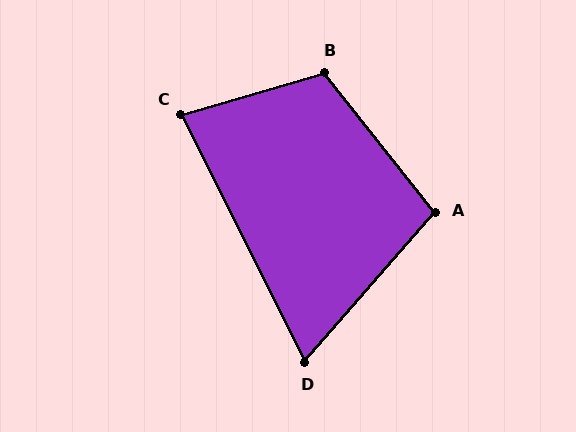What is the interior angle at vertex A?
Approximately 100 degrees (obtuse).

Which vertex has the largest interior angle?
B, at approximately 112 degrees.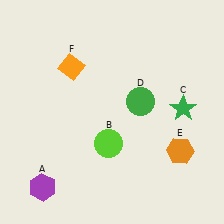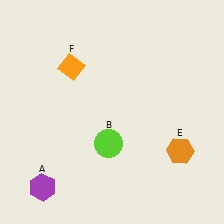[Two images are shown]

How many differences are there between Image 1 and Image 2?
There are 2 differences between the two images.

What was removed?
The green circle (D), the green star (C) were removed in Image 2.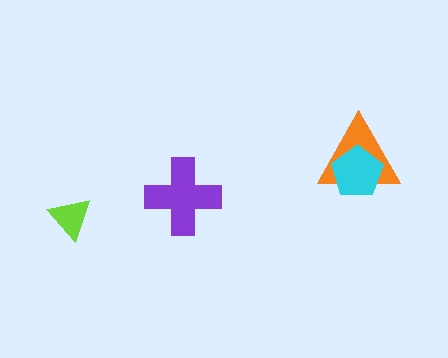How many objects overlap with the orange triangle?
1 object overlaps with the orange triangle.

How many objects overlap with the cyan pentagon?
1 object overlaps with the cyan pentagon.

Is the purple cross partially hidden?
No, no other shape covers it.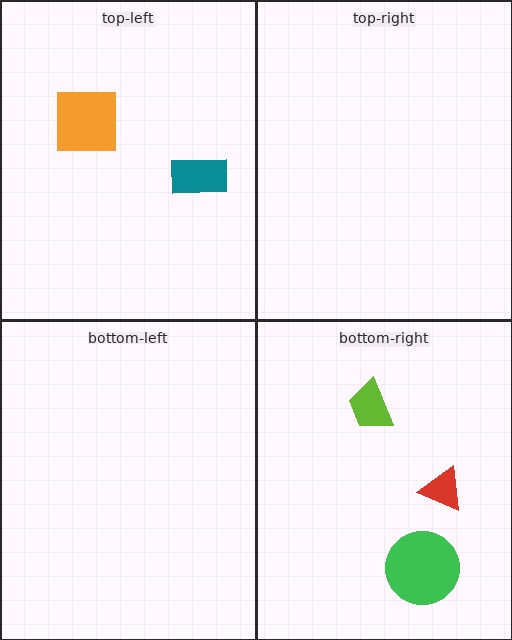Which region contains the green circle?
The bottom-right region.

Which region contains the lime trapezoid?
The bottom-right region.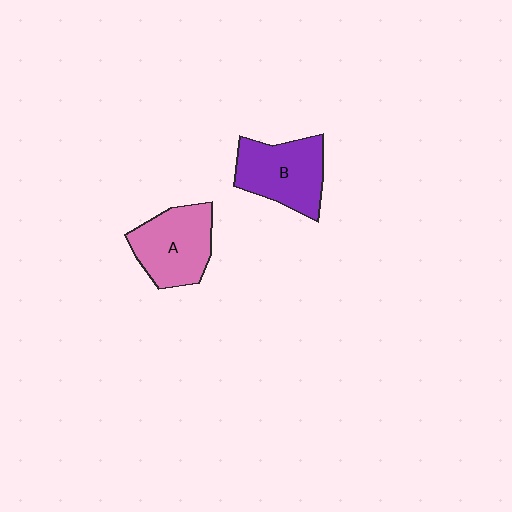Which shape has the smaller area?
Shape A (pink).